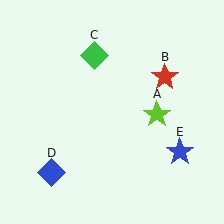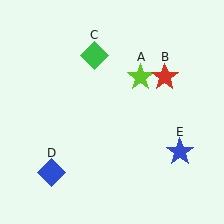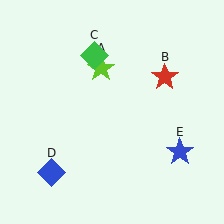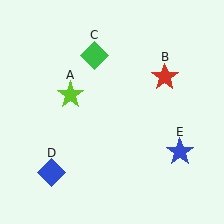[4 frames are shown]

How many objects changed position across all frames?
1 object changed position: lime star (object A).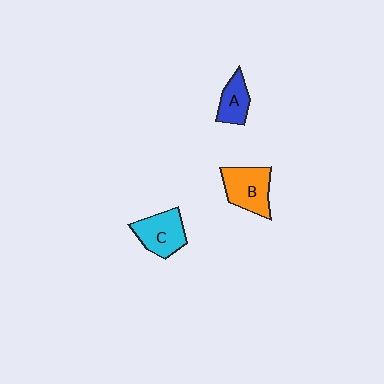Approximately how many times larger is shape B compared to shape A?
Approximately 1.6 times.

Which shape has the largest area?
Shape B (orange).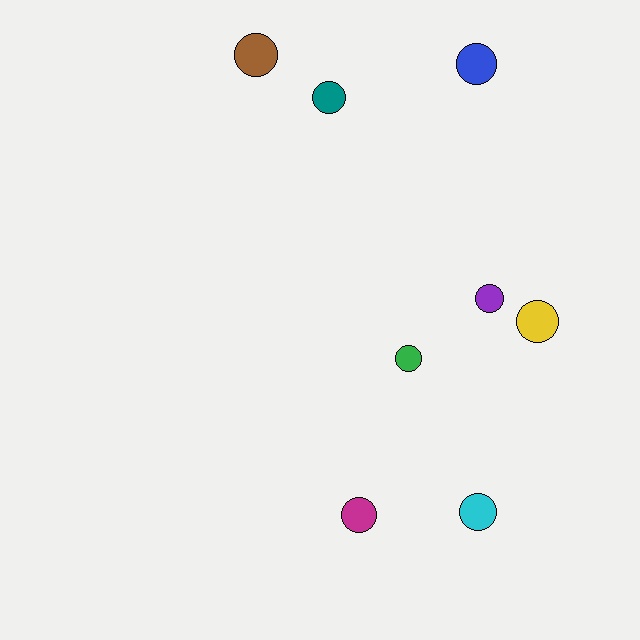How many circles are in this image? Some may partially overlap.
There are 8 circles.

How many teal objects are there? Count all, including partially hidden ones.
There is 1 teal object.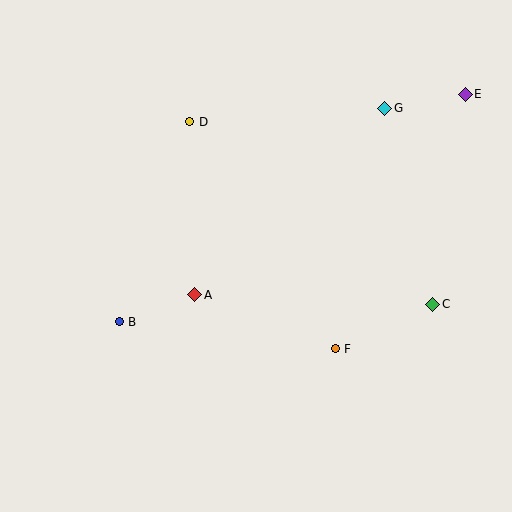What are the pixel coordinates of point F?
Point F is at (335, 349).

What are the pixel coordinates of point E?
Point E is at (465, 94).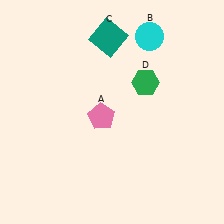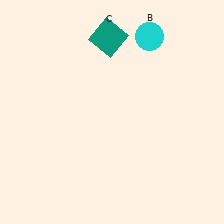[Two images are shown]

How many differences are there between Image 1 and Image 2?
There are 2 differences between the two images.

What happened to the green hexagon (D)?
The green hexagon (D) was removed in Image 2. It was in the top-right area of Image 1.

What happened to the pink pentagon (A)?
The pink pentagon (A) was removed in Image 2. It was in the bottom-left area of Image 1.